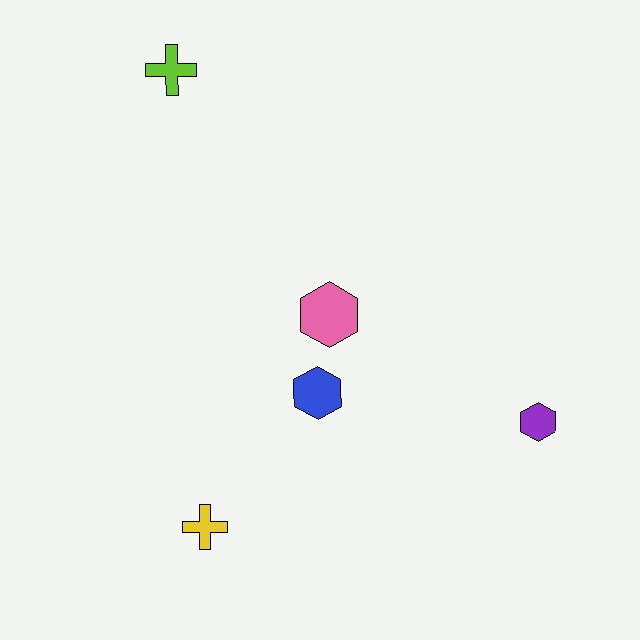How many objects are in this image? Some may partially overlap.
There are 5 objects.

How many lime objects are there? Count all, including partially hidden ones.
There is 1 lime object.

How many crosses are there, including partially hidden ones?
There are 2 crosses.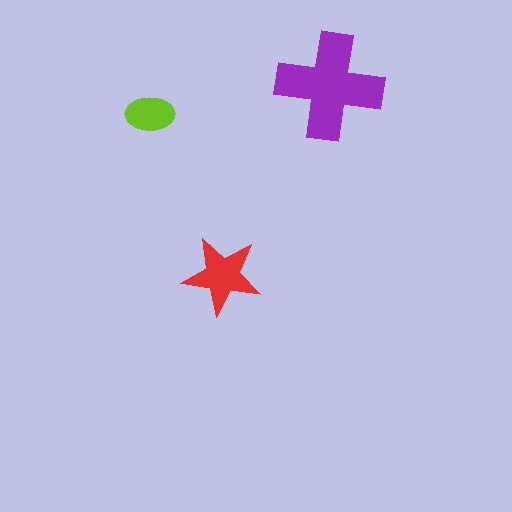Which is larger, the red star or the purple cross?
The purple cross.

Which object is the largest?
The purple cross.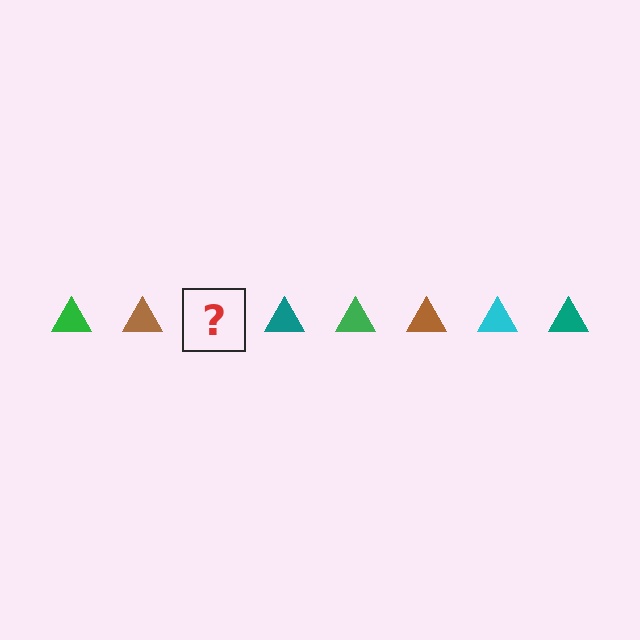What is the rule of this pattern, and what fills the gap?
The rule is that the pattern cycles through green, brown, cyan, teal triangles. The gap should be filled with a cyan triangle.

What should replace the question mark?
The question mark should be replaced with a cyan triangle.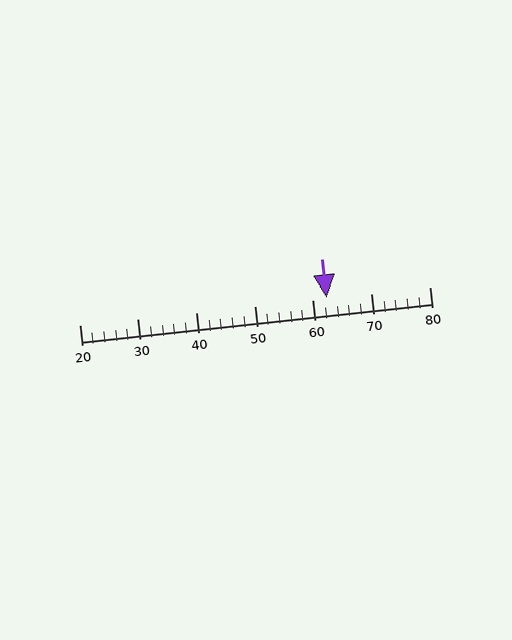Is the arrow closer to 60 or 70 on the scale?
The arrow is closer to 60.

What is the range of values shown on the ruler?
The ruler shows values from 20 to 80.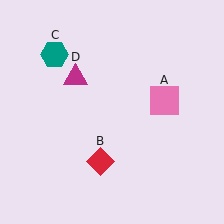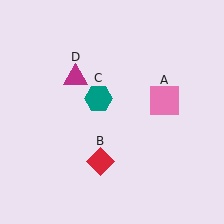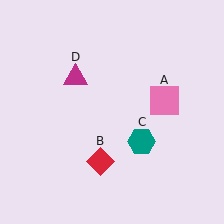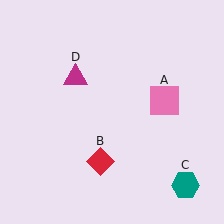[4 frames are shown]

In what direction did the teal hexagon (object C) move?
The teal hexagon (object C) moved down and to the right.